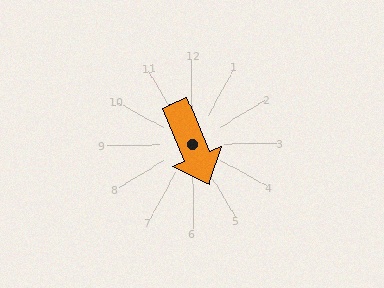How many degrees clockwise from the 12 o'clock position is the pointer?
Approximately 158 degrees.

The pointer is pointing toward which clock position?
Roughly 5 o'clock.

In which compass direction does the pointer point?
South.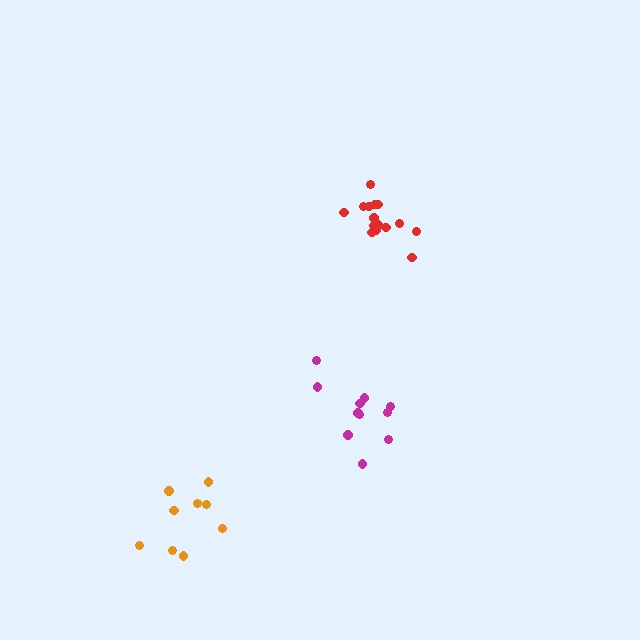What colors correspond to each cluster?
The clusters are colored: red, orange, magenta.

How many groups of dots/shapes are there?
There are 3 groups.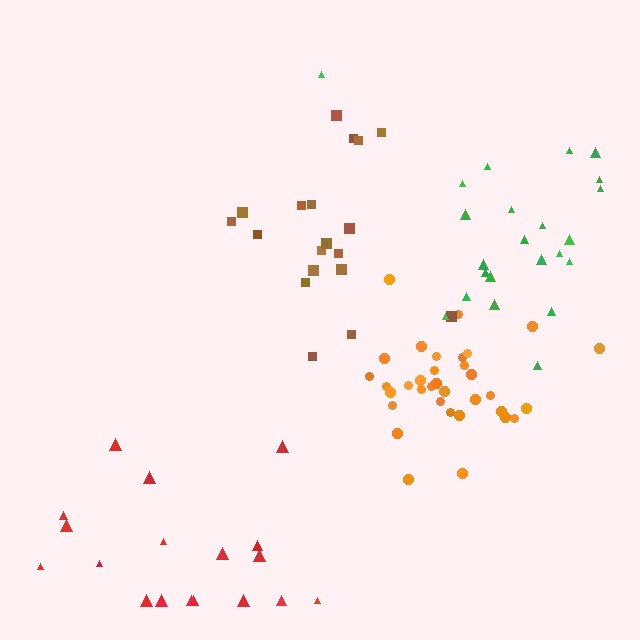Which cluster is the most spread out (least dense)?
Red.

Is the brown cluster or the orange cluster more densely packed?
Orange.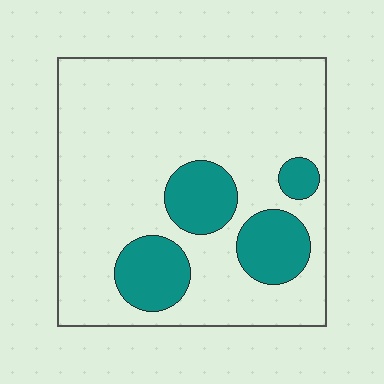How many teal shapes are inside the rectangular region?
4.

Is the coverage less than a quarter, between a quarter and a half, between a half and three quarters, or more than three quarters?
Less than a quarter.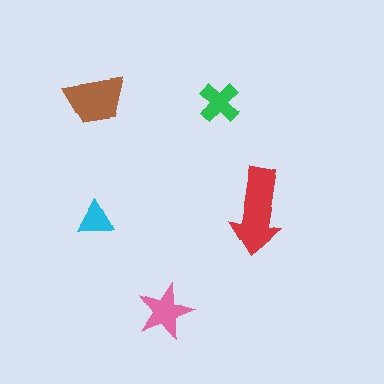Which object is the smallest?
The cyan triangle.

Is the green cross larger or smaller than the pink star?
Smaller.